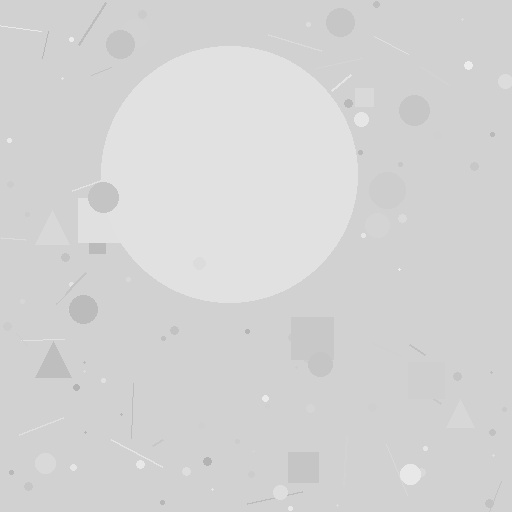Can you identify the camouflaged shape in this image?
The camouflaged shape is a circle.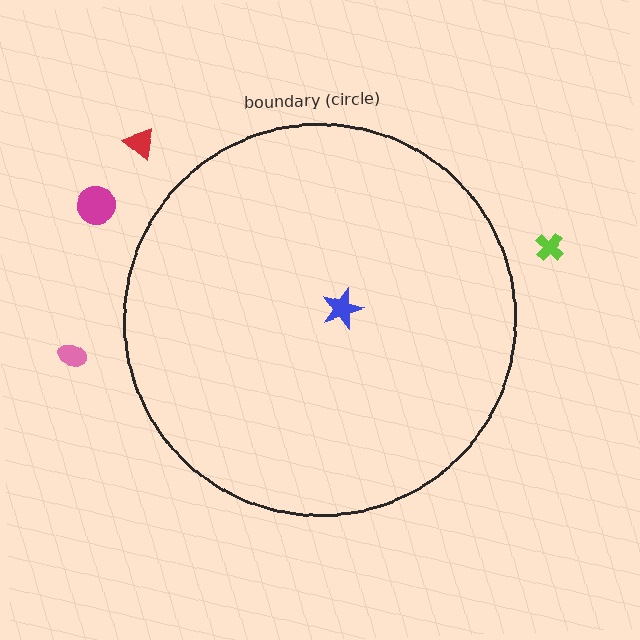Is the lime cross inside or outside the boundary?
Outside.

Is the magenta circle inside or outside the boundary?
Outside.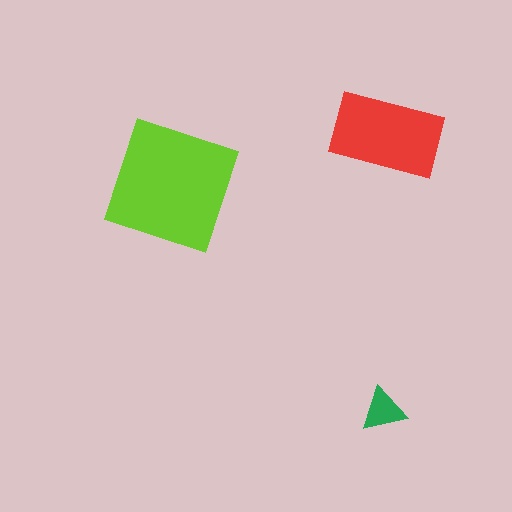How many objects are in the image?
There are 3 objects in the image.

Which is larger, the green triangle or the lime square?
The lime square.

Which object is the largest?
The lime square.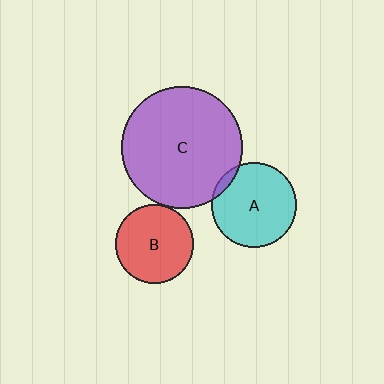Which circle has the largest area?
Circle C (purple).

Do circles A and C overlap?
Yes.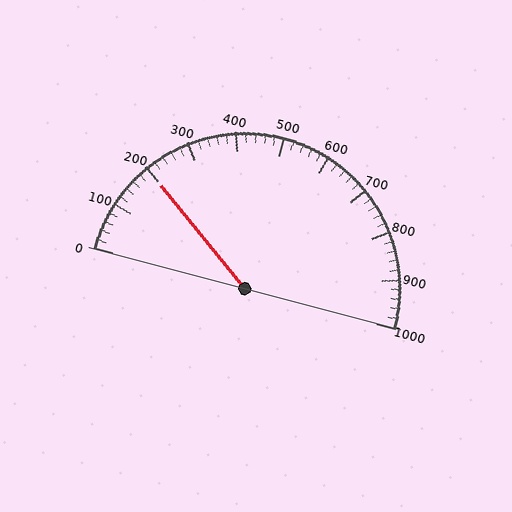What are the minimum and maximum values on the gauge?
The gauge ranges from 0 to 1000.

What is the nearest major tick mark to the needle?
The nearest major tick mark is 200.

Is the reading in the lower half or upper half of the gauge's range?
The reading is in the lower half of the range (0 to 1000).